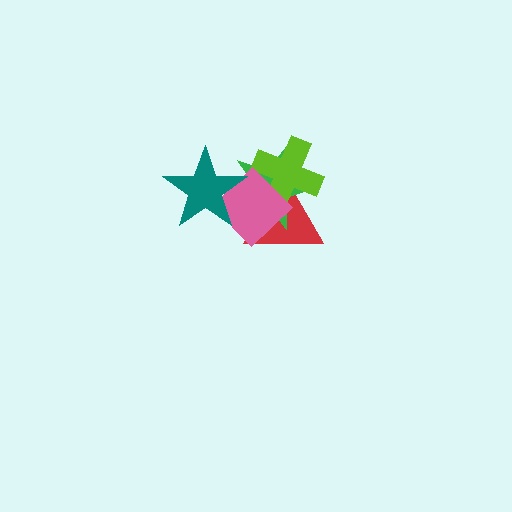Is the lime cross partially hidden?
Yes, it is partially covered by another shape.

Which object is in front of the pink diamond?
The teal star is in front of the pink diamond.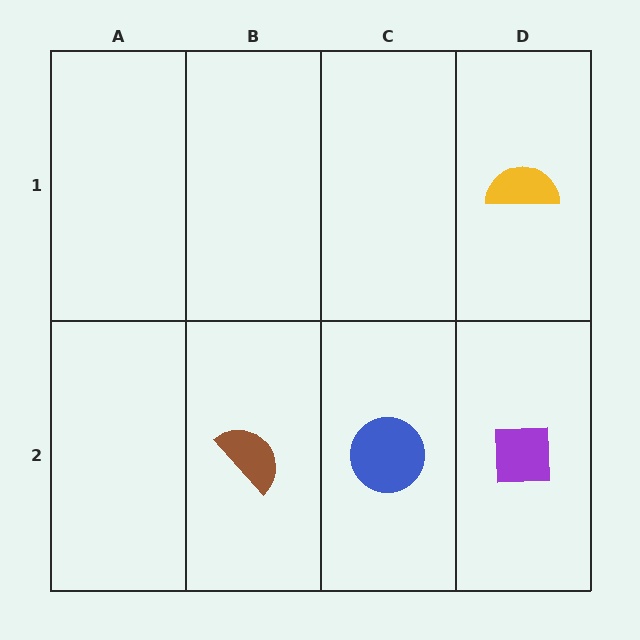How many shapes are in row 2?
3 shapes.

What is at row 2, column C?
A blue circle.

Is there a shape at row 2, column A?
No, that cell is empty.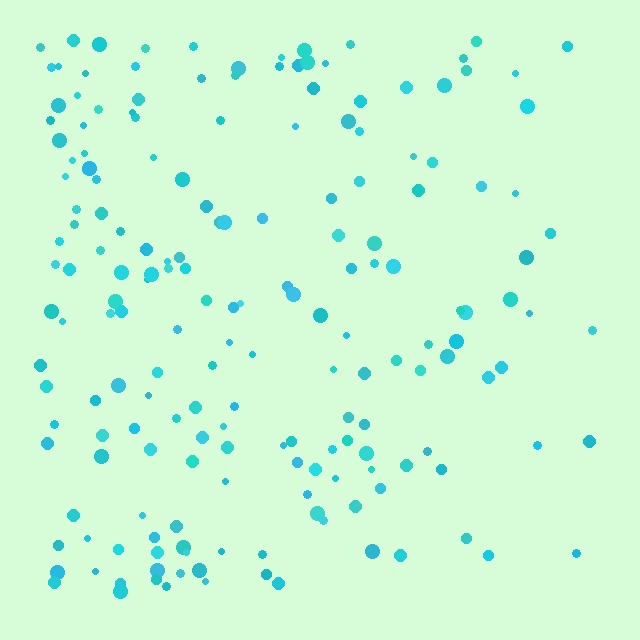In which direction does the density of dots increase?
From right to left, with the left side densest.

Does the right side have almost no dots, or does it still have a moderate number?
Still a moderate number, just noticeably fewer than the left.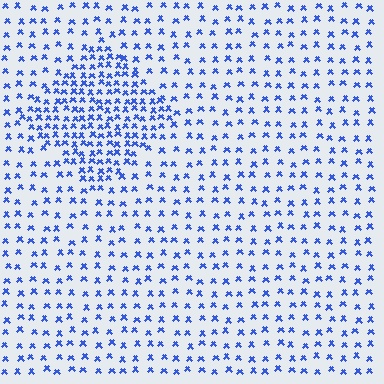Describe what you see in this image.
The image contains small blue elements arranged at two different densities. A diamond-shaped region is visible where the elements are more densely packed than the surrounding area.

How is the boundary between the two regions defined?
The boundary is defined by a change in element density (approximately 2.2x ratio). All elements are the same color, size, and shape.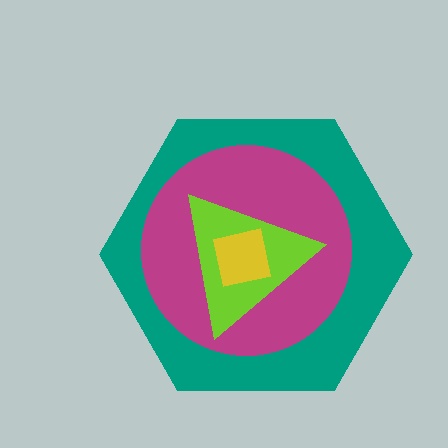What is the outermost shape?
The teal hexagon.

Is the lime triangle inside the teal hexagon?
Yes.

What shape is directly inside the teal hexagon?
The magenta circle.